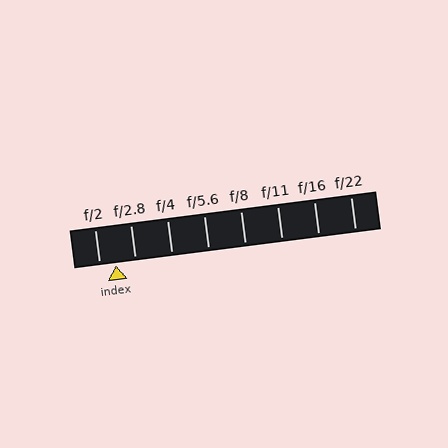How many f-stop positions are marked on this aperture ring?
There are 8 f-stop positions marked.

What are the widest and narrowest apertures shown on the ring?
The widest aperture shown is f/2 and the narrowest is f/22.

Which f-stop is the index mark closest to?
The index mark is closest to f/2.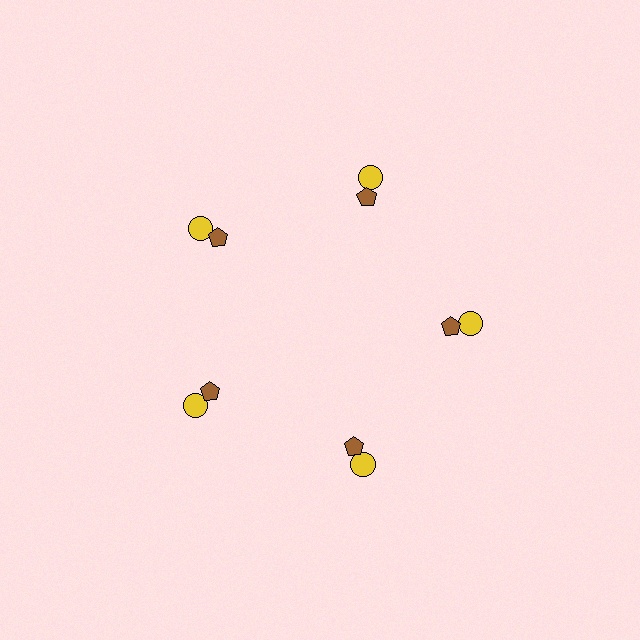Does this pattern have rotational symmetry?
Yes, this pattern has 5-fold rotational symmetry. It looks the same after rotating 72 degrees around the center.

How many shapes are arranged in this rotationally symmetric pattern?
There are 10 shapes, arranged in 5 groups of 2.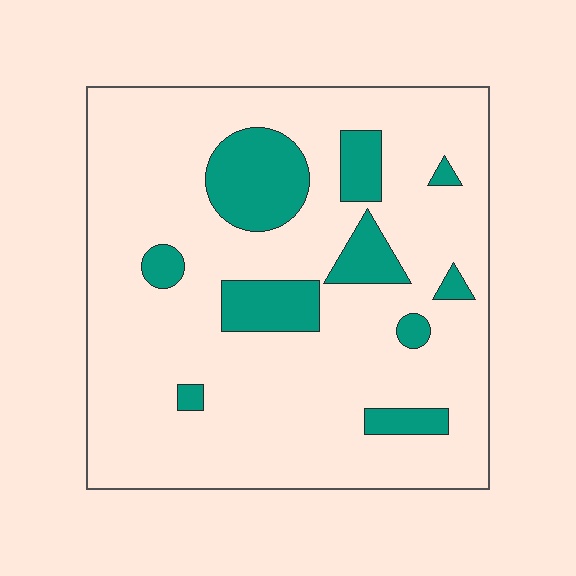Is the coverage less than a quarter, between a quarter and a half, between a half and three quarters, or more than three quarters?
Less than a quarter.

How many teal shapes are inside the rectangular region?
10.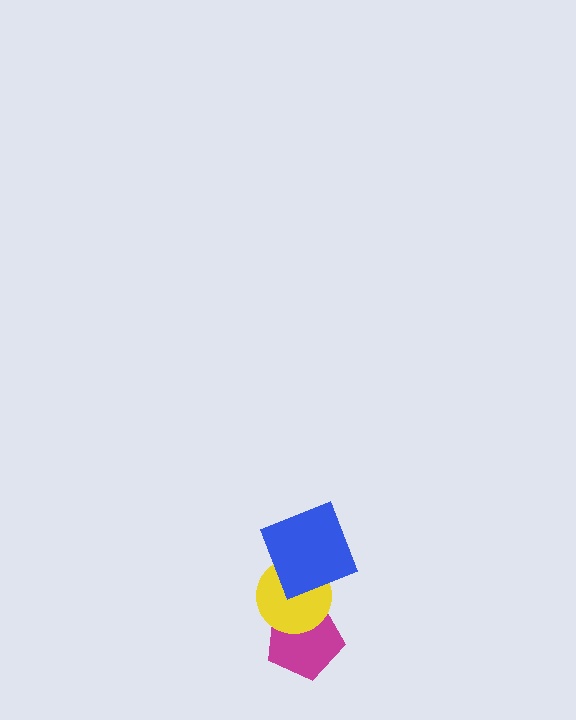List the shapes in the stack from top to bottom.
From top to bottom: the blue square, the yellow circle, the magenta pentagon.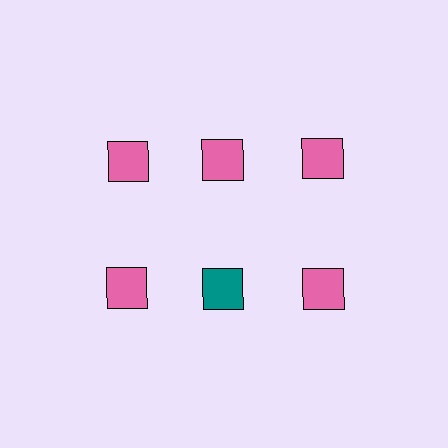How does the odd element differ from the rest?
It has a different color: teal instead of pink.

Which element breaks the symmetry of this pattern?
The teal square in the second row, second from left column breaks the symmetry. All other shapes are pink squares.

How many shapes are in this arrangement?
There are 6 shapes arranged in a grid pattern.